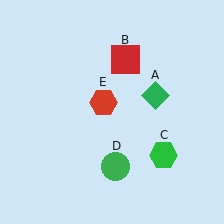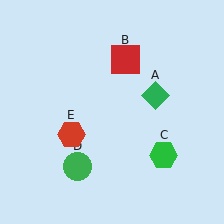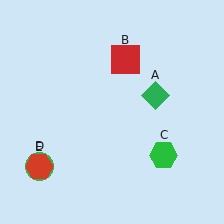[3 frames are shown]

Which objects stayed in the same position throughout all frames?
Green diamond (object A) and red square (object B) and green hexagon (object C) remained stationary.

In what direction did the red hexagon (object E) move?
The red hexagon (object E) moved down and to the left.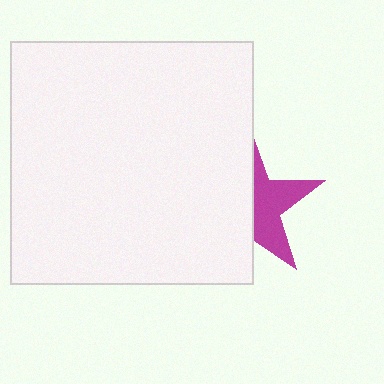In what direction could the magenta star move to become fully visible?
The magenta star could move right. That would shift it out from behind the white square entirely.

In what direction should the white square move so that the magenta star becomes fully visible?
The white square should move left. That is the shortest direction to clear the overlap and leave the magenta star fully visible.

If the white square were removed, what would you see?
You would see the complete magenta star.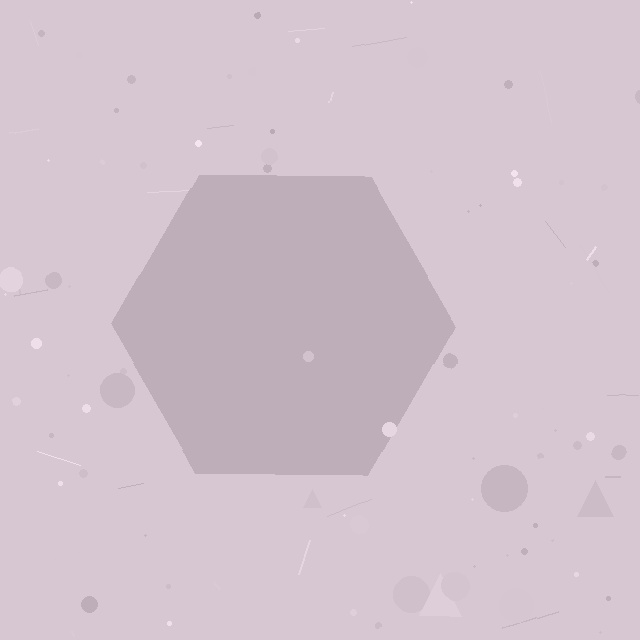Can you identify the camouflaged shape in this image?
The camouflaged shape is a hexagon.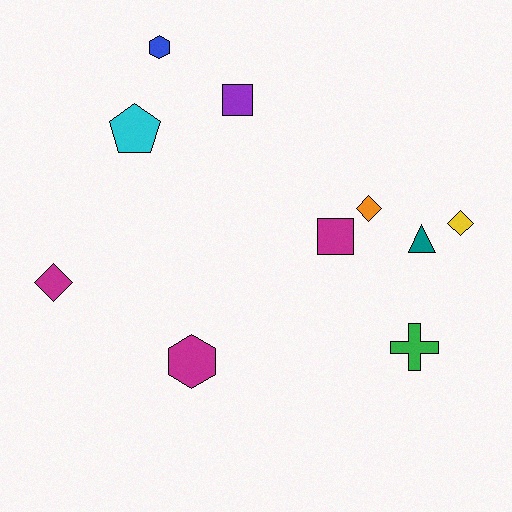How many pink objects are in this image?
There are no pink objects.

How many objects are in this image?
There are 10 objects.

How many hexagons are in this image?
There are 2 hexagons.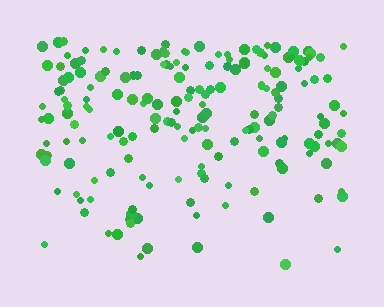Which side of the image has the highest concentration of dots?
The top.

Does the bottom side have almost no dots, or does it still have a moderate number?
Still a moderate number, just noticeably fewer than the top.